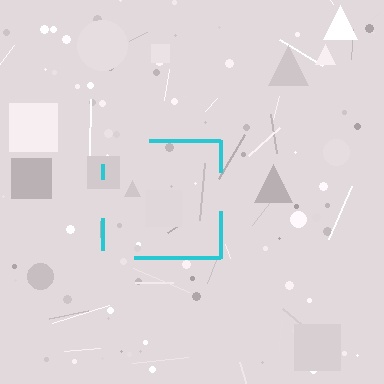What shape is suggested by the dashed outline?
The dashed outline suggests a square.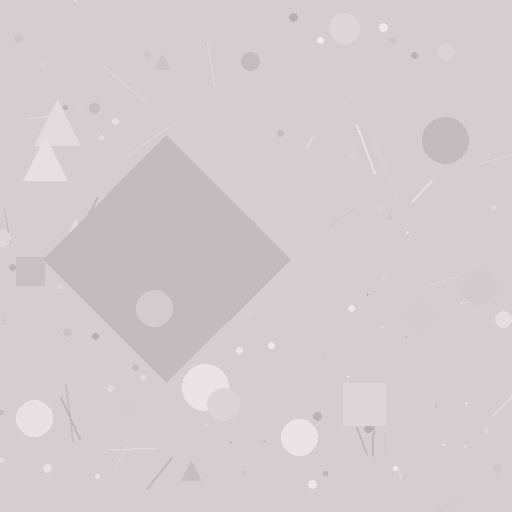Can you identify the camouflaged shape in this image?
The camouflaged shape is a diamond.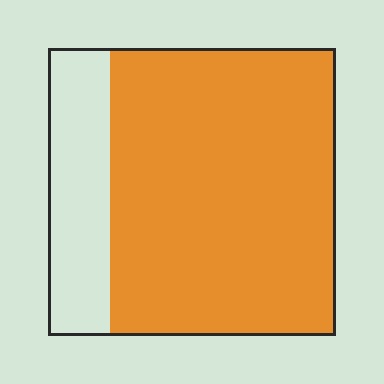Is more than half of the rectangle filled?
Yes.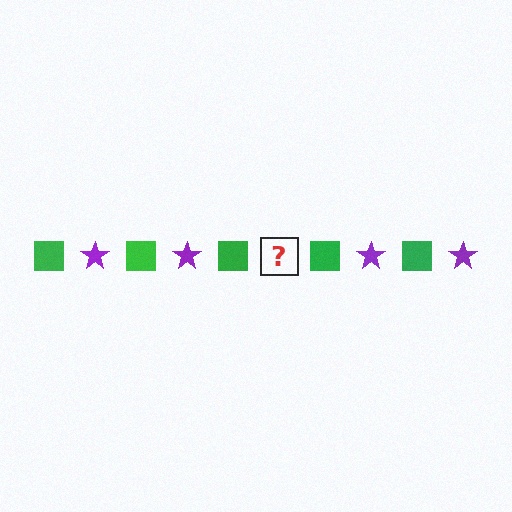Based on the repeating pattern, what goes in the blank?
The blank should be a purple star.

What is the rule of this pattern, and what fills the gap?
The rule is that the pattern alternates between green square and purple star. The gap should be filled with a purple star.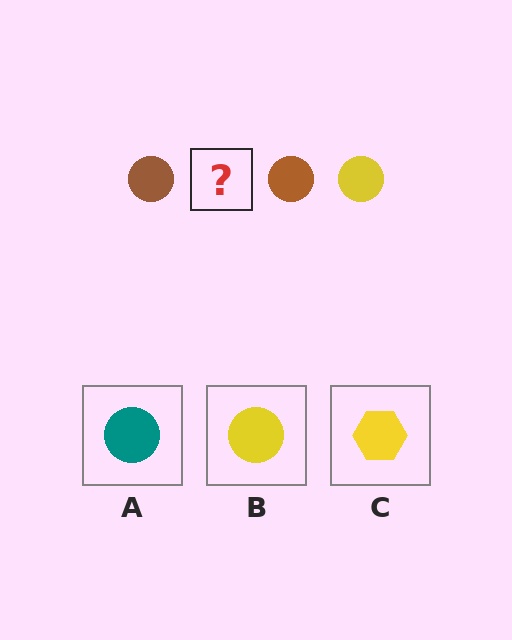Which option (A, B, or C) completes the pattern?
B.